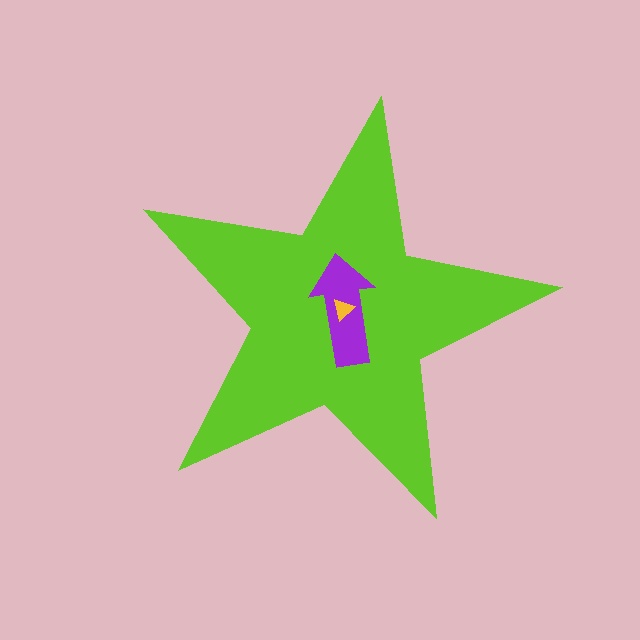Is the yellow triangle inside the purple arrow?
Yes.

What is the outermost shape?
The lime star.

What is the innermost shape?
The yellow triangle.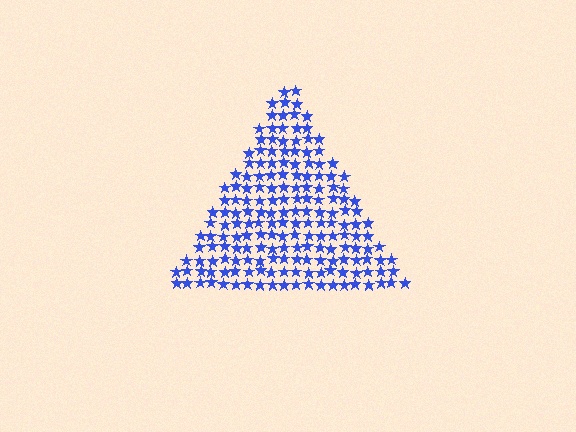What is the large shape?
The large shape is a triangle.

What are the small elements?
The small elements are stars.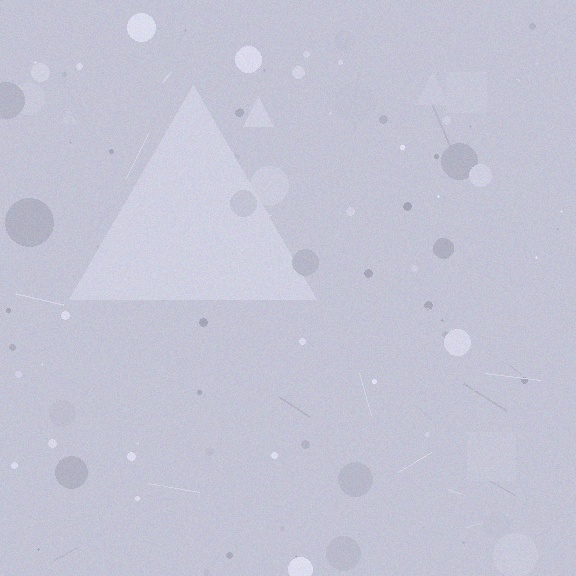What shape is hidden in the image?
A triangle is hidden in the image.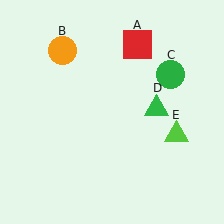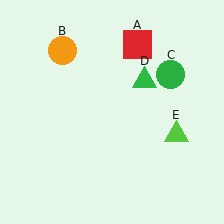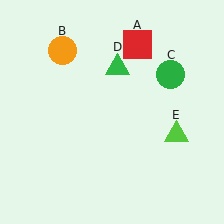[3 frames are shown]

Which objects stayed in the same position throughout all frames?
Red square (object A) and orange circle (object B) and green circle (object C) and lime triangle (object E) remained stationary.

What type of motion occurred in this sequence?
The green triangle (object D) rotated counterclockwise around the center of the scene.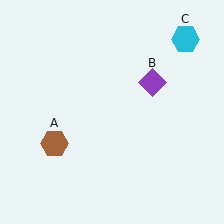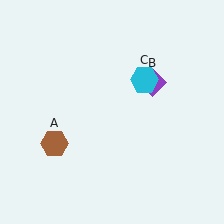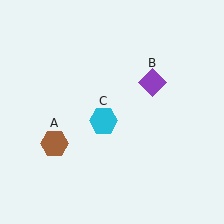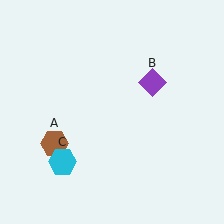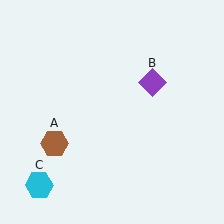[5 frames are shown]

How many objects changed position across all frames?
1 object changed position: cyan hexagon (object C).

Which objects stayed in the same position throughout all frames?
Brown hexagon (object A) and purple diamond (object B) remained stationary.